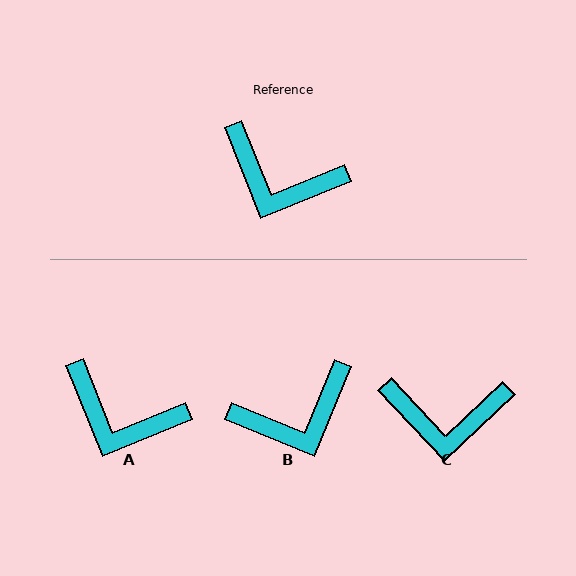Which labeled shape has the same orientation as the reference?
A.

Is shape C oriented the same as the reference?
No, it is off by about 21 degrees.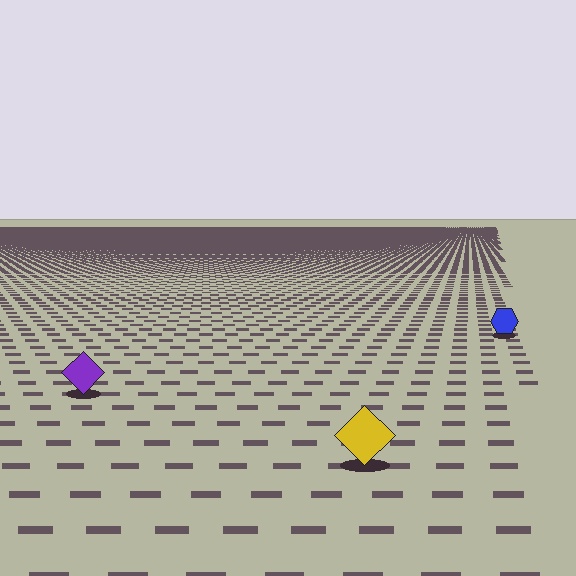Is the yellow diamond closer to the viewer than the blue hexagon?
Yes. The yellow diamond is closer — you can tell from the texture gradient: the ground texture is coarser near it.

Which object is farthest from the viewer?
The blue hexagon is farthest from the viewer. It appears smaller and the ground texture around it is denser.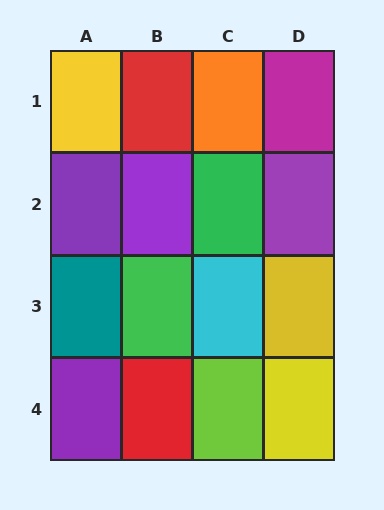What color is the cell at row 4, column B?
Red.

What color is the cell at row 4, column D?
Yellow.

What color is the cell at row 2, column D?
Purple.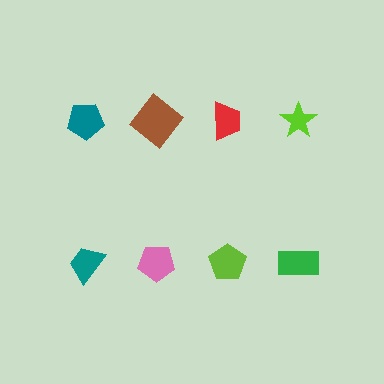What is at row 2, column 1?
A teal trapezoid.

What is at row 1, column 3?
A red trapezoid.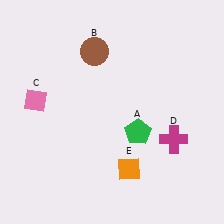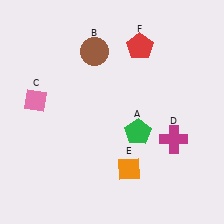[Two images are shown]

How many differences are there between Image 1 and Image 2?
There is 1 difference between the two images.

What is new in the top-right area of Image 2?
A red pentagon (F) was added in the top-right area of Image 2.